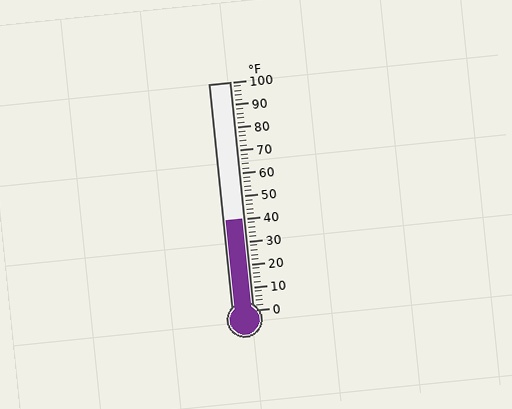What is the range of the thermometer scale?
The thermometer scale ranges from 0°F to 100°F.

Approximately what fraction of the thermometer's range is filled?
The thermometer is filled to approximately 40% of its range.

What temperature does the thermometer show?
The thermometer shows approximately 40°F.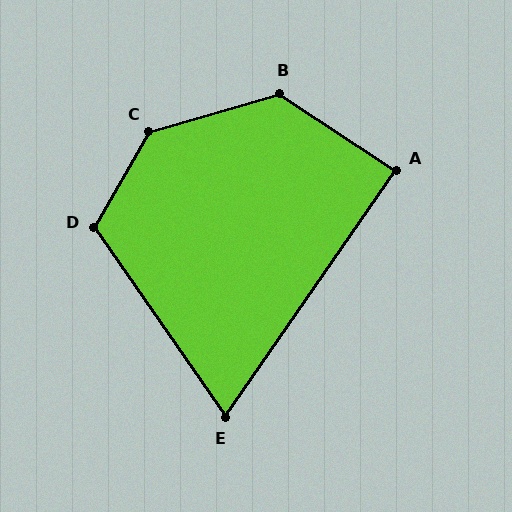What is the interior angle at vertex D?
Approximately 116 degrees (obtuse).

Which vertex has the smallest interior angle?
E, at approximately 69 degrees.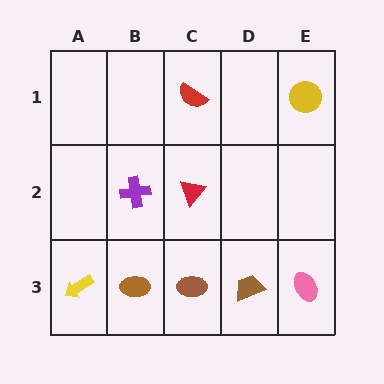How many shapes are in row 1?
2 shapes.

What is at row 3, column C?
A brown ellipse.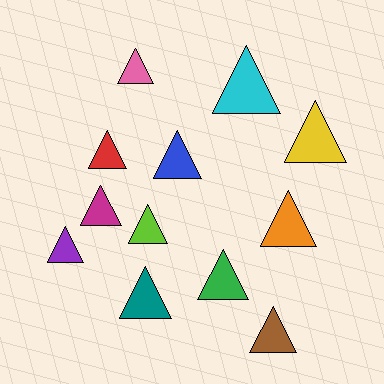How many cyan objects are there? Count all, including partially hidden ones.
There is 1 cyan object.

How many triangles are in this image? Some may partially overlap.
There are 12 triangles.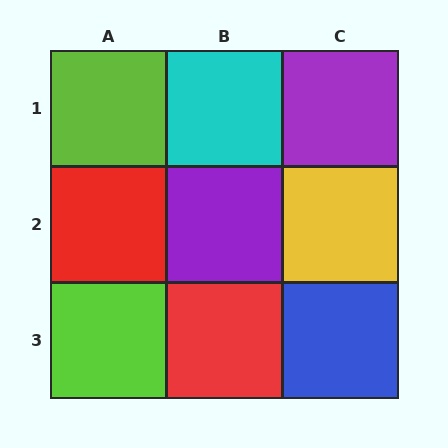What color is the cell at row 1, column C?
Purple.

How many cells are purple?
2 cells are purple.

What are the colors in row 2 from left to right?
Red, purple, yellow.